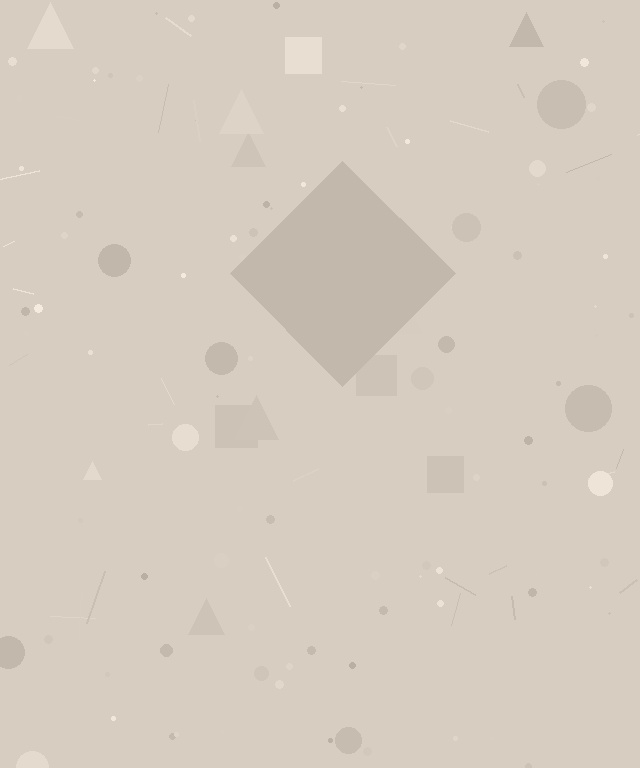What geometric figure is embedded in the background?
A diamond is embedded in the background.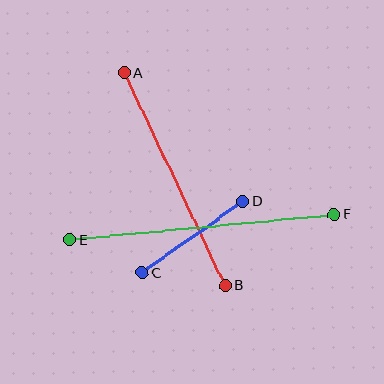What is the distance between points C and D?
The distance is approximately 123 pixels.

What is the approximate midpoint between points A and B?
The midpoint is at approximately (175, 179) pixels.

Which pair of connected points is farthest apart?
Points E and F are farthest apart.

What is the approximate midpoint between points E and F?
The midpoint is at approximately (202, 227) pixels.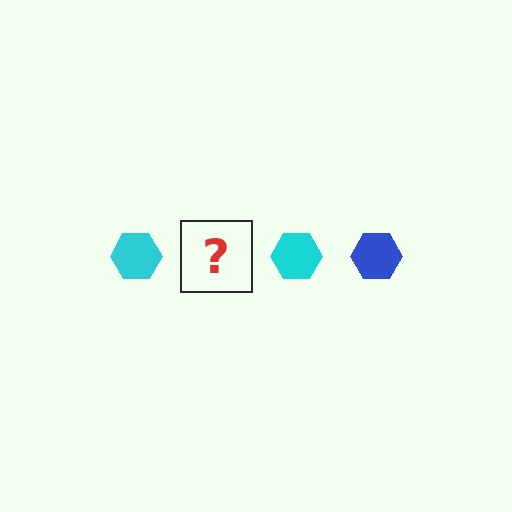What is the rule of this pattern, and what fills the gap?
The rule is that the pattern cycles through cyan, blue hexagons. The gap should be filled with a blue hexagon.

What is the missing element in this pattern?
The missing element is a blue hexagon.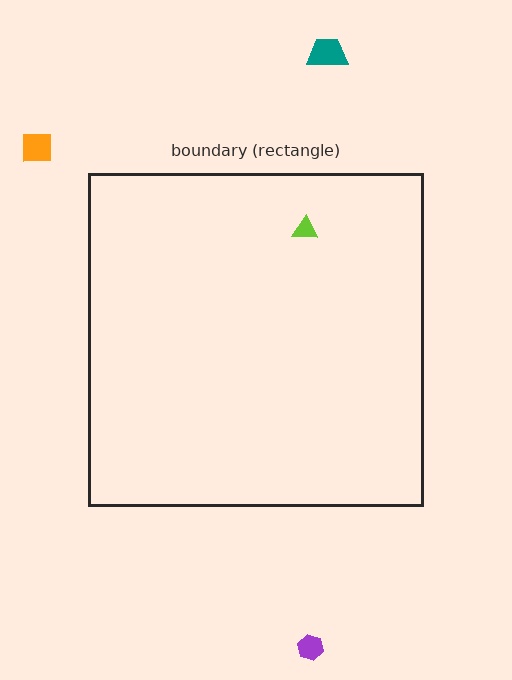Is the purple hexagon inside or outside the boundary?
Outside.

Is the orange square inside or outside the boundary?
Outside.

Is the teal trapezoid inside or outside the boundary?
Outside.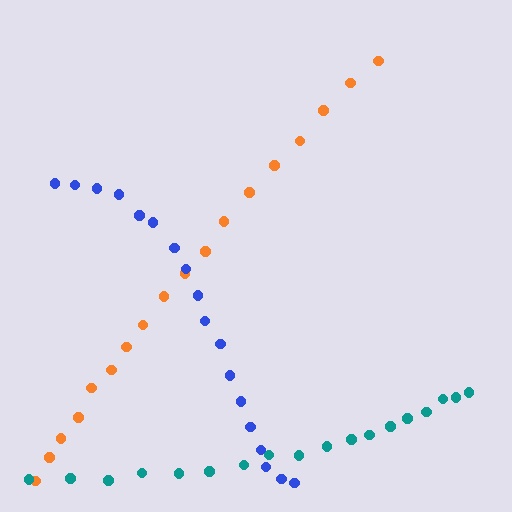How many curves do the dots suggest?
There are 3 distinct paths.